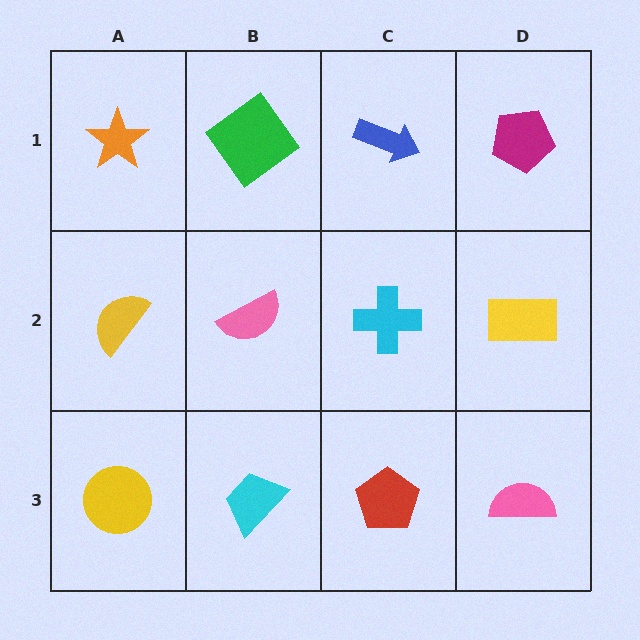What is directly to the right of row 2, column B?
A cyan cross.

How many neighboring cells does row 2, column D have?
3.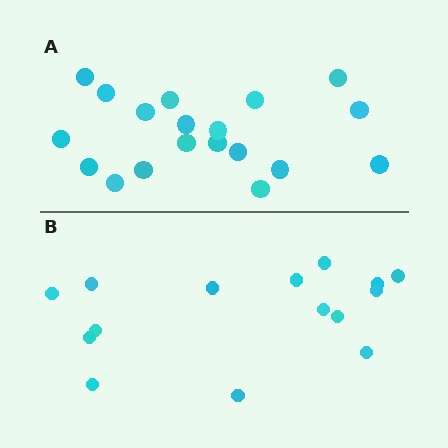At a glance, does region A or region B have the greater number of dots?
Region A (the top region) has more dots.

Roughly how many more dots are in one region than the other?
Region A has about 4 more dots than region B.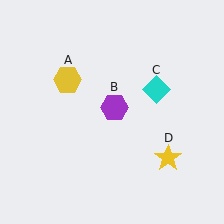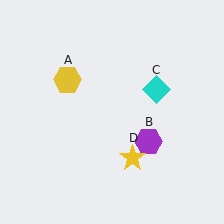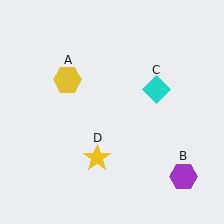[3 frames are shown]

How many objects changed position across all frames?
2 objects changed position: purple hexagon (object B), yellow star (object D).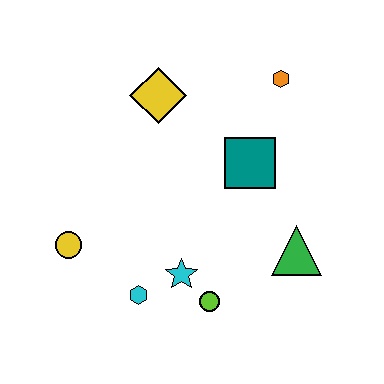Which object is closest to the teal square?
The orange hexagon is closest to the teal square.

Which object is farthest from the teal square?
The yellow circle is farthest from the teal square.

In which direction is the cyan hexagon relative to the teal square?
The cyan hexagon is below the teal square.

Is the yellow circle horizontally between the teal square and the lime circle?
No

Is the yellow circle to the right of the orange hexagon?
No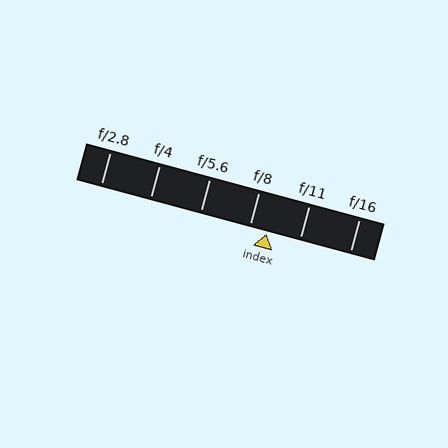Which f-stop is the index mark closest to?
The index mark is closest to f/8.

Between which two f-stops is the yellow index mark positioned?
The index mark is between f/8 and f/11.